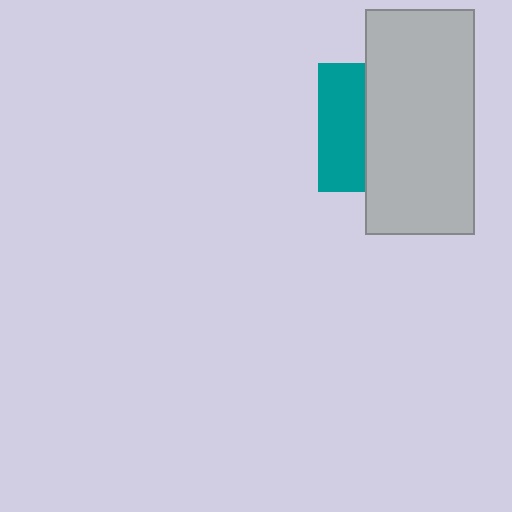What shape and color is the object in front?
The object in front is a light gray rectangle.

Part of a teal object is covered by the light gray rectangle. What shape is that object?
It is a square.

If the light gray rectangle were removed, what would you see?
You would see the complete teal square.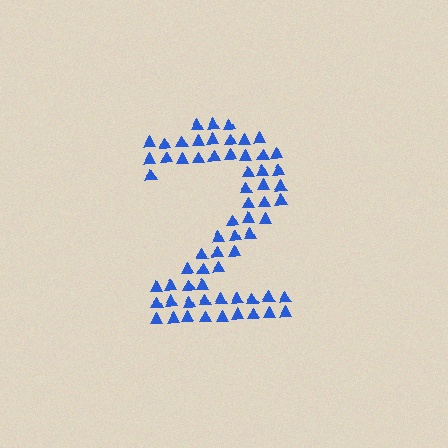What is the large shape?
The large shape is the digit 2.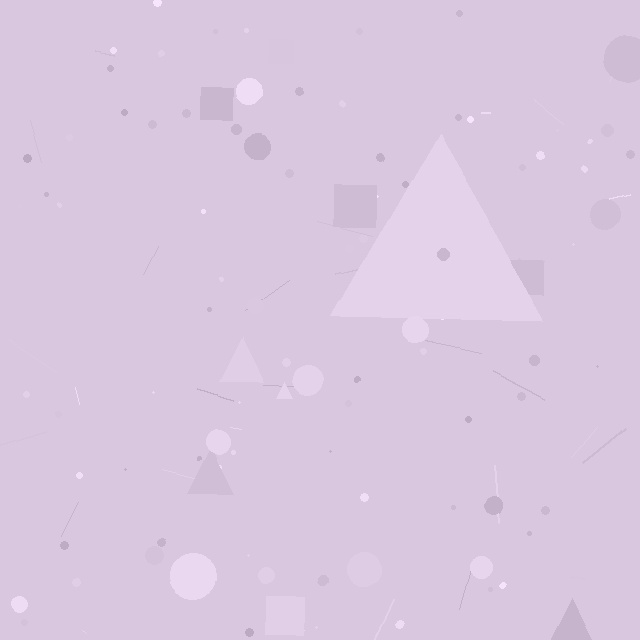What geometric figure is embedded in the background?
A triangle is embedded in the background.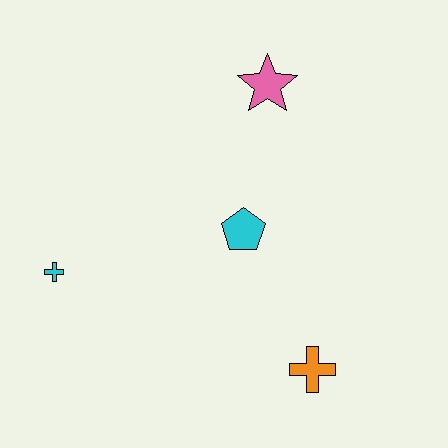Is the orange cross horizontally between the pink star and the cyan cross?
No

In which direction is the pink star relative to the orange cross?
The pink star is above the orange cross.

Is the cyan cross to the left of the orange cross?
Yes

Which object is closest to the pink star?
The cyan pentagon is closest to the pink star.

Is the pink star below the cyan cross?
No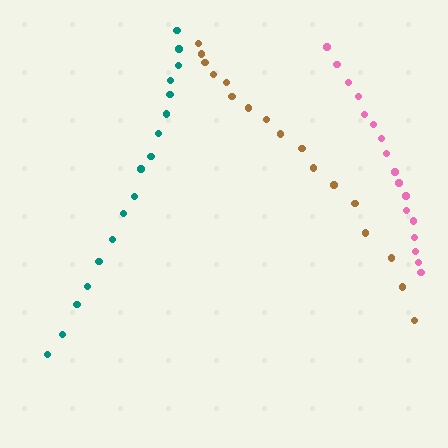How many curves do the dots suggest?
There are 3 distinct paths.